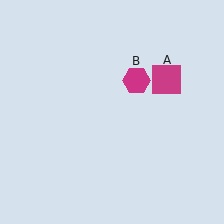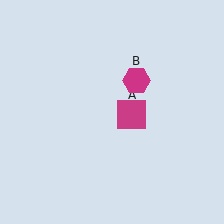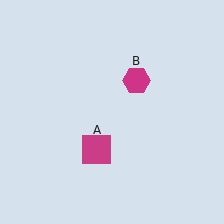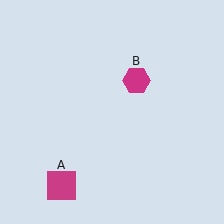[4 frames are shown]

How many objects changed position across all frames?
1 object changed position: magenta square (object A).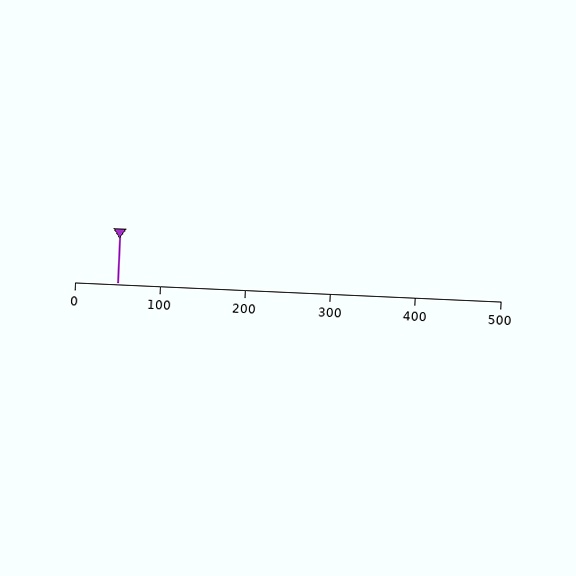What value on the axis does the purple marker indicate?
The marker indicates approximately 50.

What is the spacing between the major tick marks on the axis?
The major ticks are spaced 100 apart.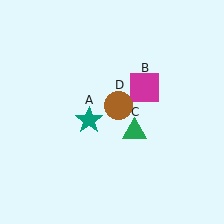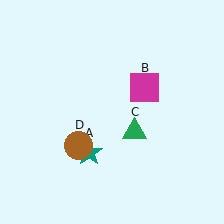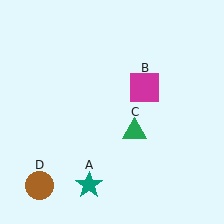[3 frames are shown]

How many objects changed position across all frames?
2 objects changed position: teal star (object A), brown circle (object D).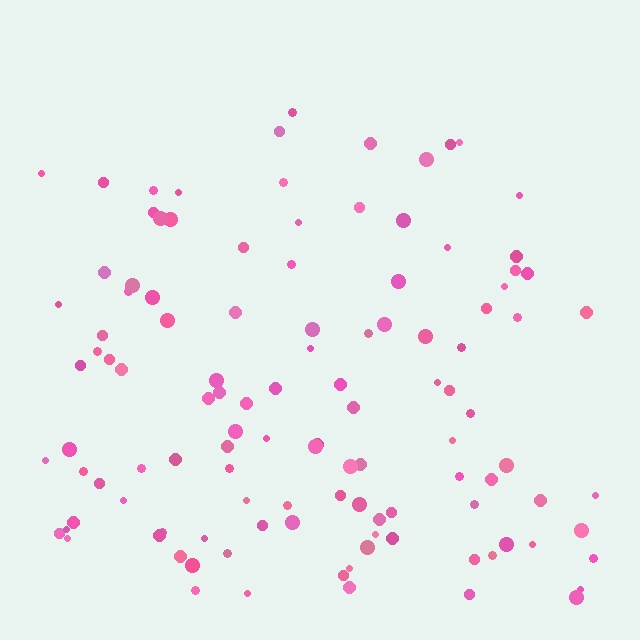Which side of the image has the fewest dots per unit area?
The top.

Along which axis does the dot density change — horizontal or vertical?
Vertical.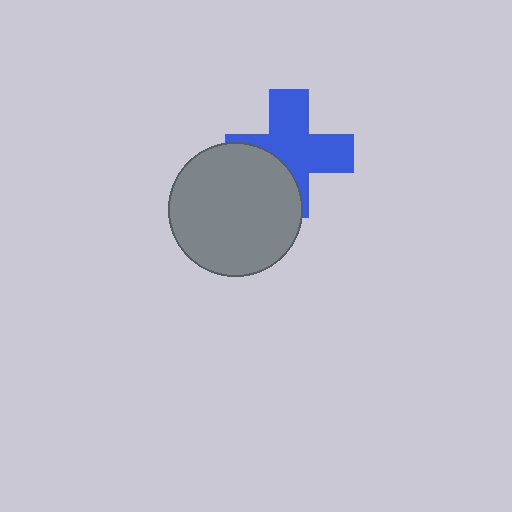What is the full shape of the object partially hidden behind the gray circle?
The partially hidden object is a blue cross.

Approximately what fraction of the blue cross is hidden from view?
Roughly 34% of the blue cross is hidden behind the gray circle.